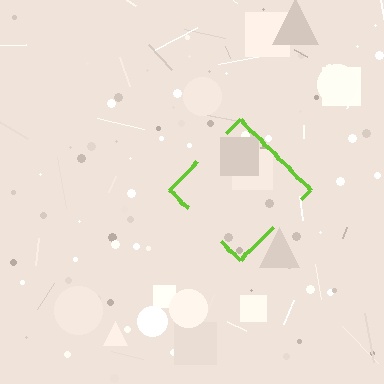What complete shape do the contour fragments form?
The contour fragments form a diamond.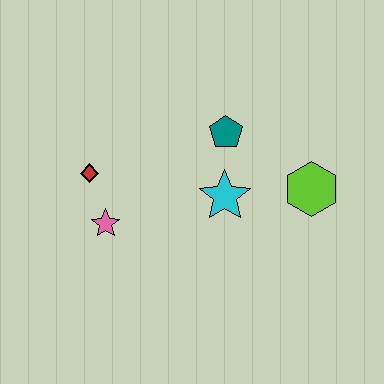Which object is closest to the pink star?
The red diamond is closest to the pink star.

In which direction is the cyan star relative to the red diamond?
The cyan star is to the right of the red diamond.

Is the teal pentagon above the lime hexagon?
Yes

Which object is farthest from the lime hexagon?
The red diamond is farthest from the lime hexagon.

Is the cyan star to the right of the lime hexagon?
No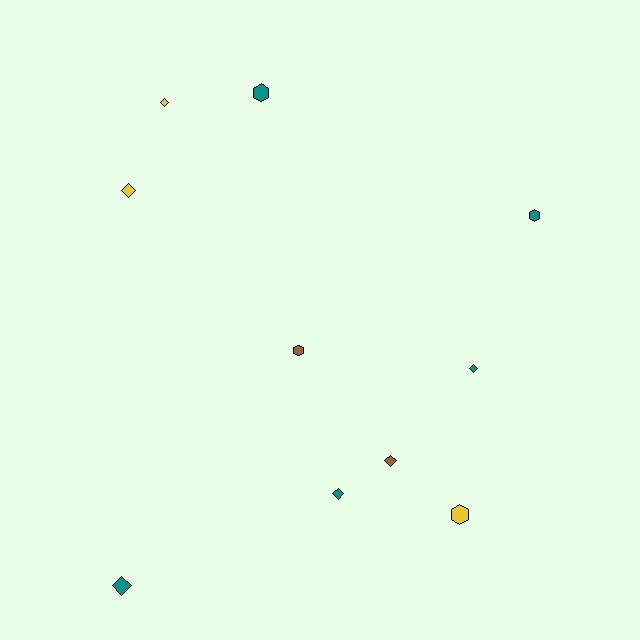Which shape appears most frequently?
Diamond, with 6 objects.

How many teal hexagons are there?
There are 2 teal hexagons.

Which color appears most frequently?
Teal, with 5 objects.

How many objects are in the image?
There are 10 objects.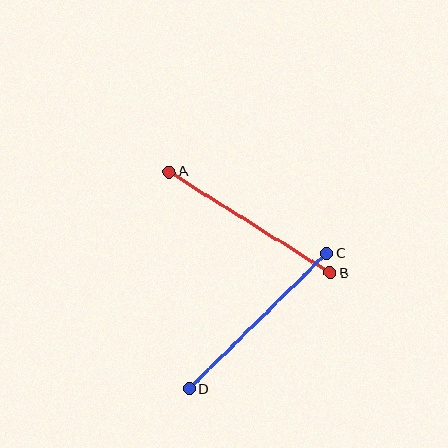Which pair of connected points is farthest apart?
Points C and D are farthest apart.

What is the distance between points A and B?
The distance is approximately 190 pixels.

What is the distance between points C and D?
The distance is approximately 193 pixels.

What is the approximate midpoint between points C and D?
The midpoint is at approximately (258, 321) pixels.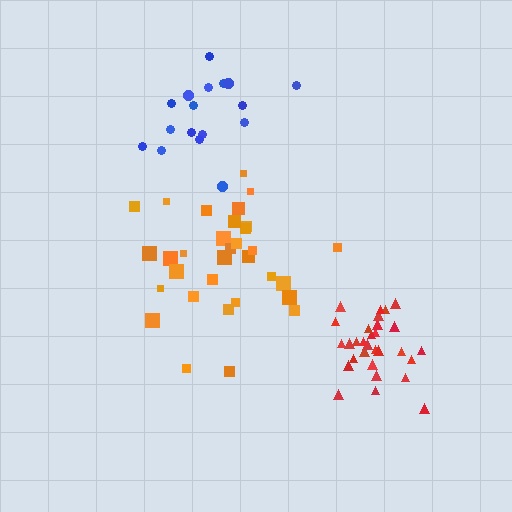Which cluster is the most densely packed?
Red.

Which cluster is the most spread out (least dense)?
Orange.